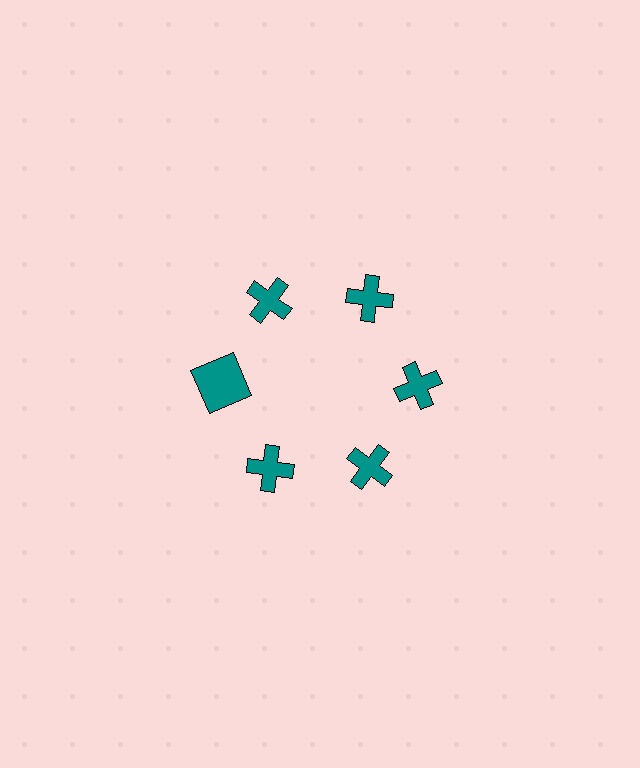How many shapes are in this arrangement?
There are 6 shapes arranged in a ring pattern.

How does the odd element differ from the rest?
It has a different shape: square instead of cross.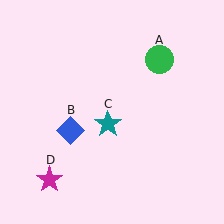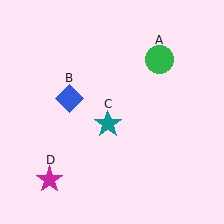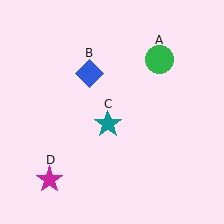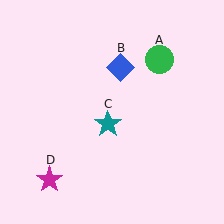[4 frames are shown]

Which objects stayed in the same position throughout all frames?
Green circle (object A) and teal star (object C) and magenta star (object D) remained stationary.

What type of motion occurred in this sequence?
The blue diamond (object B) rotated clockwise around the center of the scene.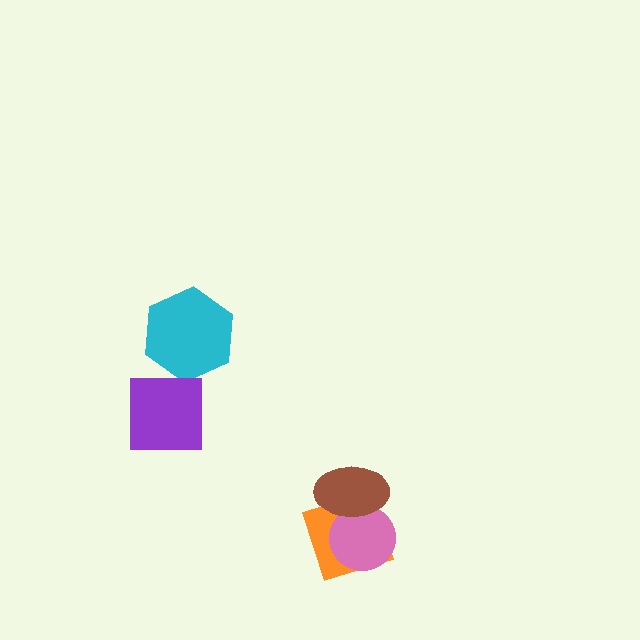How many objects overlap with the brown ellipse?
2 objects overlap with the brown ellipse.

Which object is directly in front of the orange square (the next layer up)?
The pink circle is directly in front of the orange square.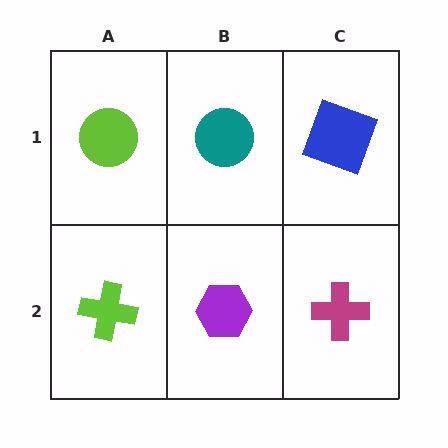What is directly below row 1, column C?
A magenta cross.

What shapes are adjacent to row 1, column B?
A purple hexagon (row 2, column B), a lime circle (row 1, column A), a blue square (row 1, column C).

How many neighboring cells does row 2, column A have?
2.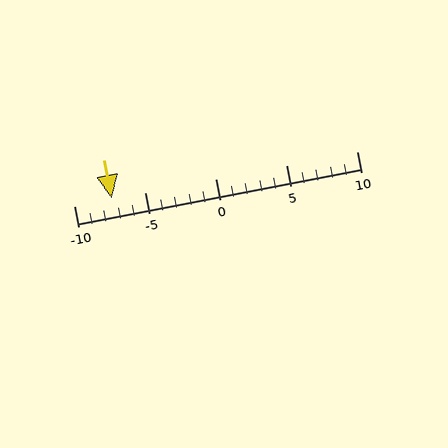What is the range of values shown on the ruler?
The ruler shows values from -10 to 10.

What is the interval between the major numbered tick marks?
The major tick marks are spaced 5 units apart.